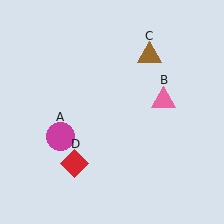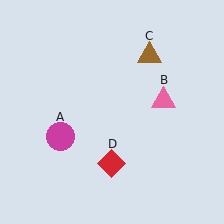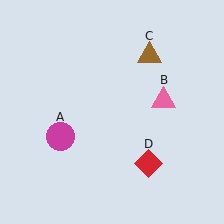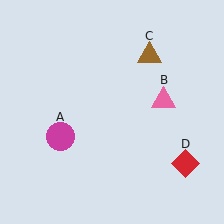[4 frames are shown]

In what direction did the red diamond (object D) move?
The red diamond (object D) moved right.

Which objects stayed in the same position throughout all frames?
Magenta circle (object A) and pink triangle (object B) and brown triangle (object C) remained stationary.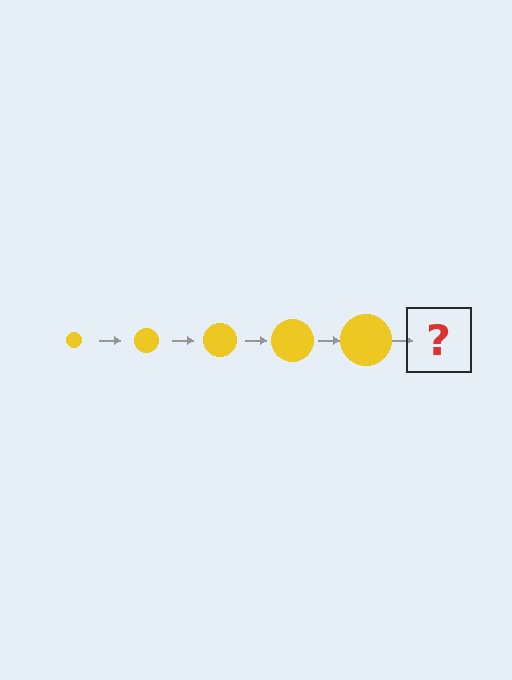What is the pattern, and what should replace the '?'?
The pattern is that the circle gets progressively larger each step. The '?' should be a yellow circle, larger than the previous one.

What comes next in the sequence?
The next element should be a yellow circle, larger than the previous one.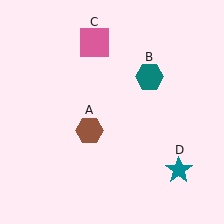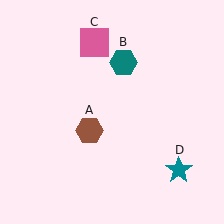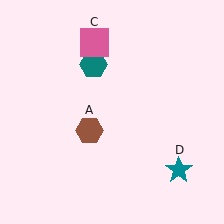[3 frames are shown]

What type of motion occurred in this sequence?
The teal hexagon (object B) rotated counterclockwise around the center of the scene.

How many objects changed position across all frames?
1 object changed position: teal hexagon (object B).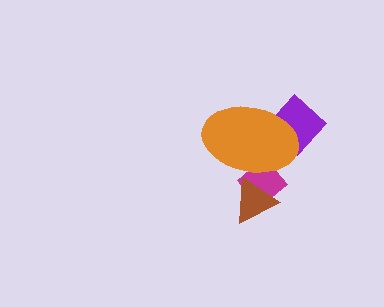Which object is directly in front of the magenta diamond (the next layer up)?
The brown triangle is directly in front of the magenta diamond.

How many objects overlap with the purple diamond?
1 object overlaps with the purple diamond.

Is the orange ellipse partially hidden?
No, no other shape covers it.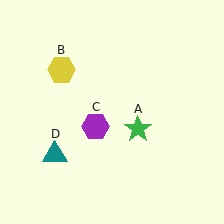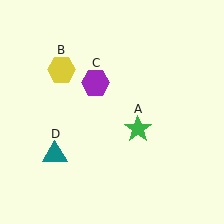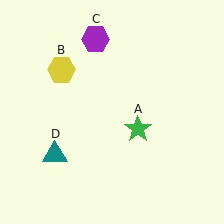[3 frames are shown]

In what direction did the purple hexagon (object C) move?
The purple hexagon (object C) moved up.